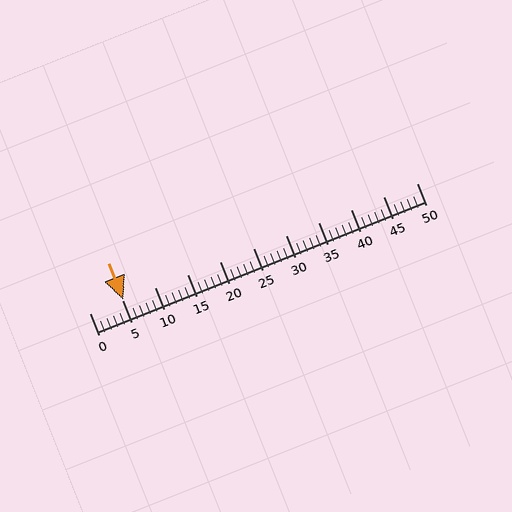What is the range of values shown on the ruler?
The ruler shows values from 0 to 50.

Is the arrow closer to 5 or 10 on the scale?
The arrow is closer to 5.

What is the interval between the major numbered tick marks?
The major tick marks are spaced 5 units apart.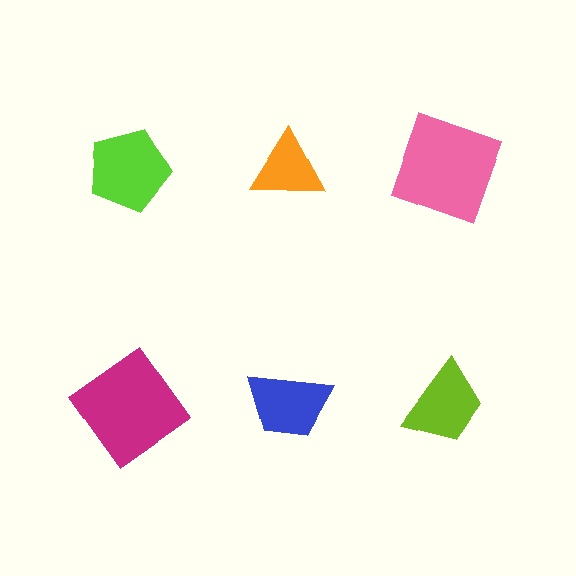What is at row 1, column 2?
An orange triangle.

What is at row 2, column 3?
A lime trapezoid.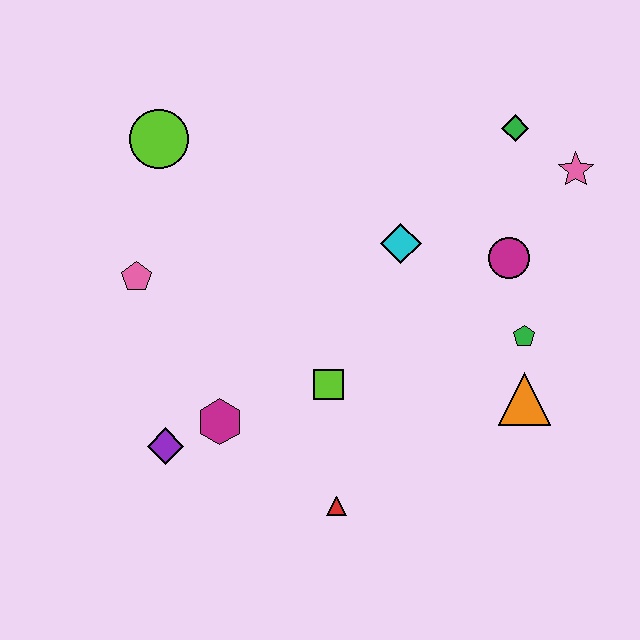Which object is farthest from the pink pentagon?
The pink star is farthest from the pink pentagon.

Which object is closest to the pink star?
The green diamond is closest to the pink star.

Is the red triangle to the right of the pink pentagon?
Yes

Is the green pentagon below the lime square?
No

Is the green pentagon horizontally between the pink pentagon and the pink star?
Yes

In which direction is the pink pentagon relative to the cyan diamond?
The pink pentagon is to the left of the cyan diamond.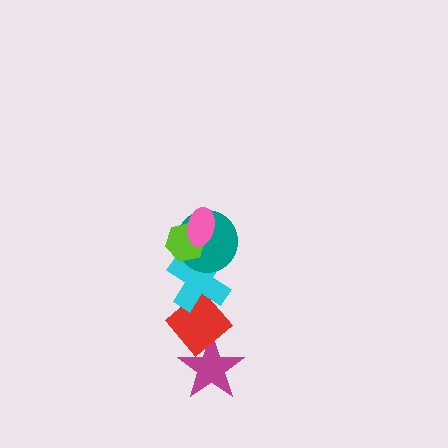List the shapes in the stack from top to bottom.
From top to bottom: the pink ellipse, the lime hexagon, the teal circle, the cyan cross, the red diamond, the magenta star.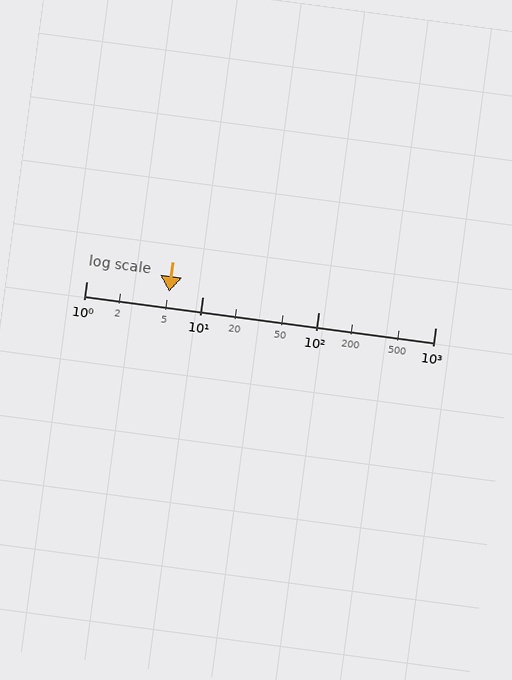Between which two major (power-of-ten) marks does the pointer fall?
The pointer is between 1 and 10.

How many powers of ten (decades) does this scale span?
The scale spans 3 decades, from 1 to 1000.